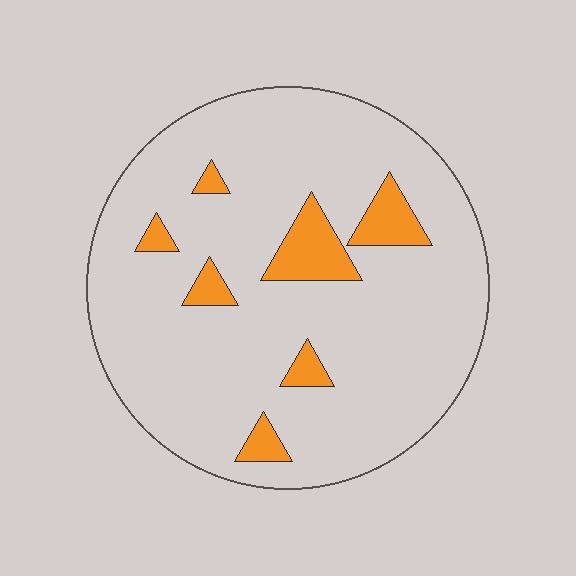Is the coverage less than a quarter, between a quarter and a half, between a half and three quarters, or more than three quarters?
Less than a quarter.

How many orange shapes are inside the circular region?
7.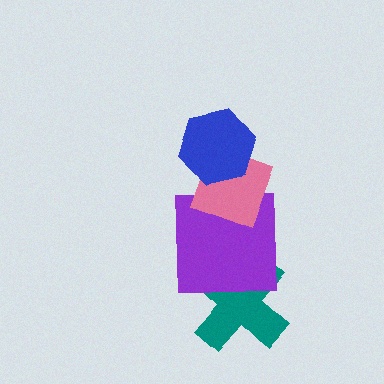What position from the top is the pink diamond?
The pink diamond is 2nd from the top.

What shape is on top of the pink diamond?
The blue hexagon is on top of the pink diamond.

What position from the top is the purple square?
The purple square is 3rd from the top.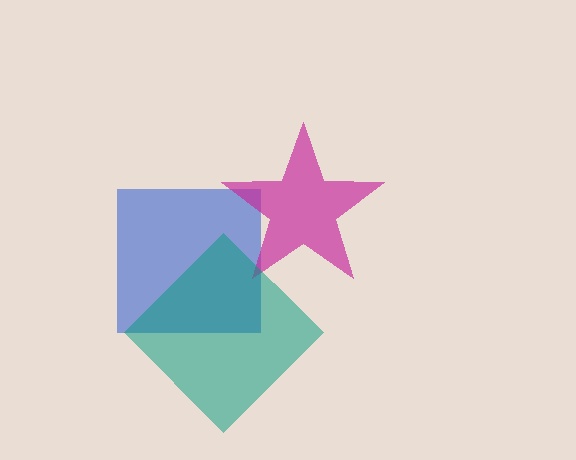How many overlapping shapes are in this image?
There are 3 overlapping shapes in the image.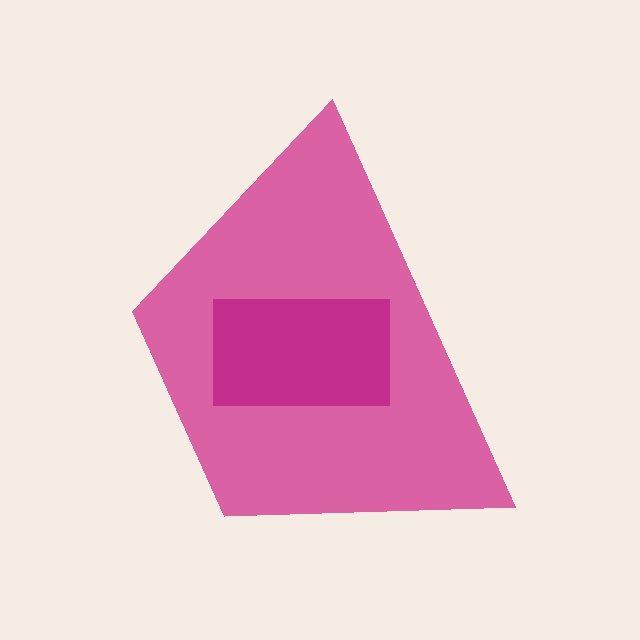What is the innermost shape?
The magenta rectangle.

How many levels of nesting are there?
2.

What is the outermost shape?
The pink trapezoid.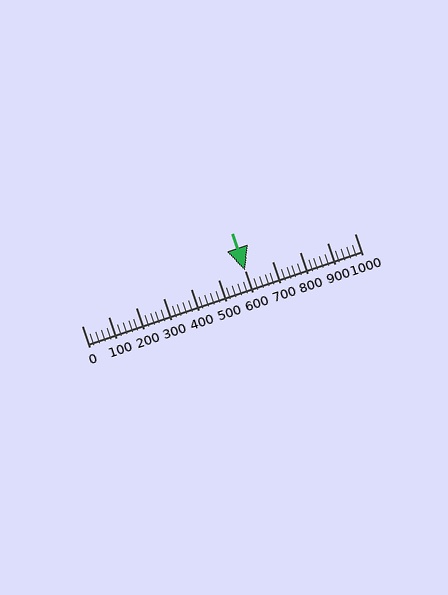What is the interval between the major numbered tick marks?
The major tick marks are spaced 100 units apart.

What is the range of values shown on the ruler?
The ruler shows values from 0 to 1000.